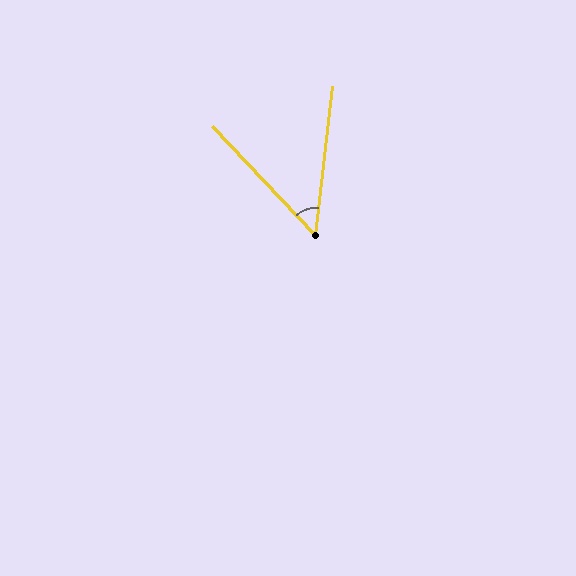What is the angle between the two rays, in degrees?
Approximately 50 degrees.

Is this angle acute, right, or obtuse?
It is acute.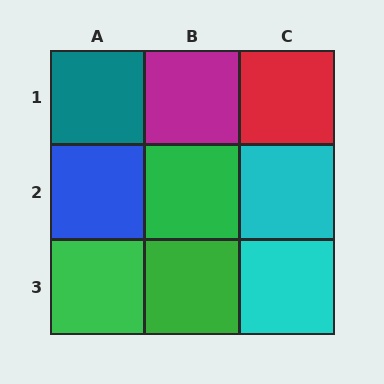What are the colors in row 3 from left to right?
Green, green, cyan.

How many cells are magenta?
1 cell is magenta.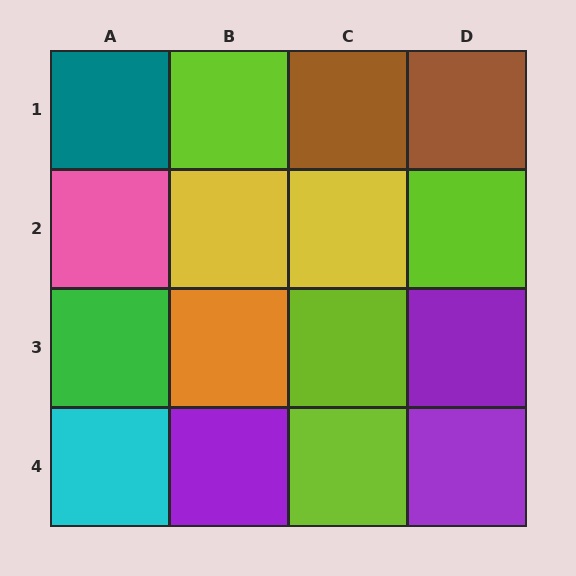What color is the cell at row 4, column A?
Cyan.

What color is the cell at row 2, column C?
Yellow.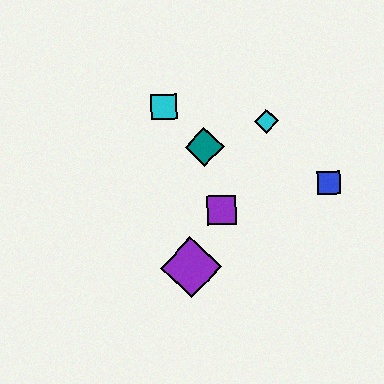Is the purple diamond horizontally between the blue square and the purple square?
No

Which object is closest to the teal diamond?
The cyan square is closest to the teal diamond.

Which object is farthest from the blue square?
The cyan square is farthest from the blue square.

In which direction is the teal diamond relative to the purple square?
The teal diamond is above the purple square.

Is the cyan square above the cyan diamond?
Yes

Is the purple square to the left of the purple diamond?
No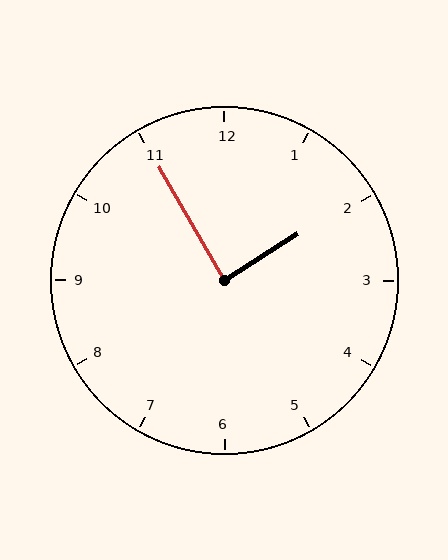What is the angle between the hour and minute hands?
Approximately 88 degrees.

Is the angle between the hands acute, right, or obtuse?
It is right.